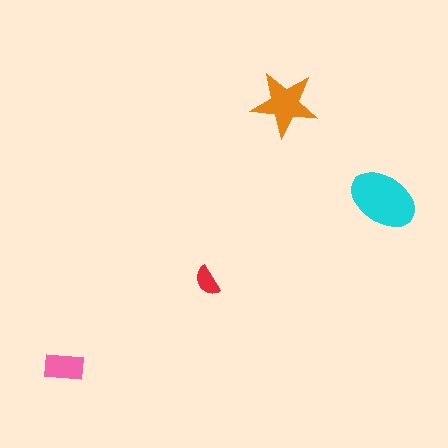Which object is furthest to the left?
The pink rectangle is leftmost.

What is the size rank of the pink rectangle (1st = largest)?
3rd.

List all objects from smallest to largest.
The red semicircle, the pink rectangle, the orange star, the cyan ellipse.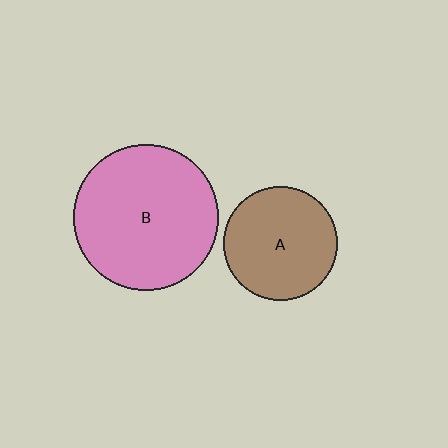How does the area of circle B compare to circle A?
Approximately 1.6 times.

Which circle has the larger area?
Circle B (pink).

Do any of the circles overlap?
No, none of the circles overlap.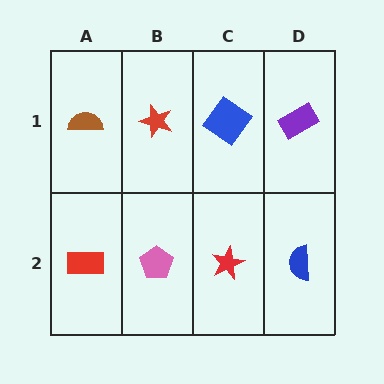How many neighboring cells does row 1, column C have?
3.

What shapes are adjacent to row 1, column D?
A blue semicircle (row 2, column D), a blue diamond (row 1, column C).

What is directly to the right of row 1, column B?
A blue diamond.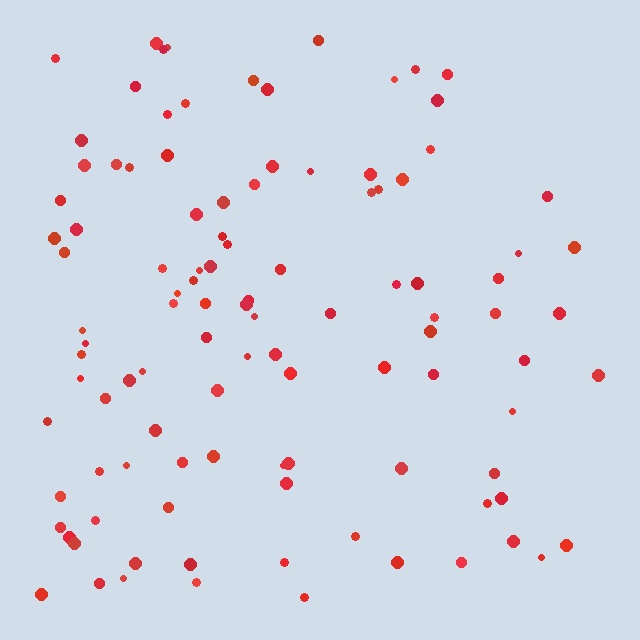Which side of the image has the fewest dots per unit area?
The right.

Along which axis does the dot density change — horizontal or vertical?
Horizontal.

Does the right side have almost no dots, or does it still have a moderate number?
Still a moderate number, just noticeably fewer than the left.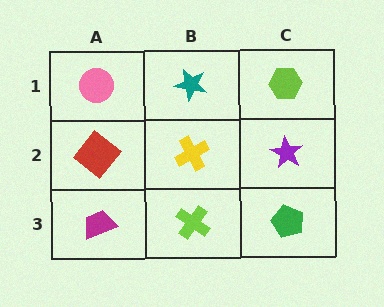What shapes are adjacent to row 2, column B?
A teal star (row 1, column B), a lime cross (row 3, column B), a red diamond (row 2, column A), a purple star (row 2, column C).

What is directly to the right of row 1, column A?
A teal star.